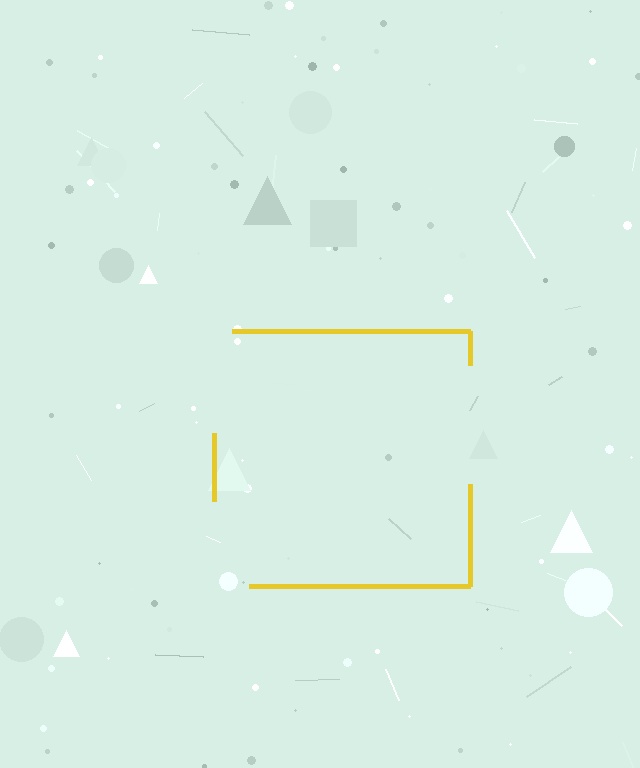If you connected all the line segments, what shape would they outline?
They would outline a square.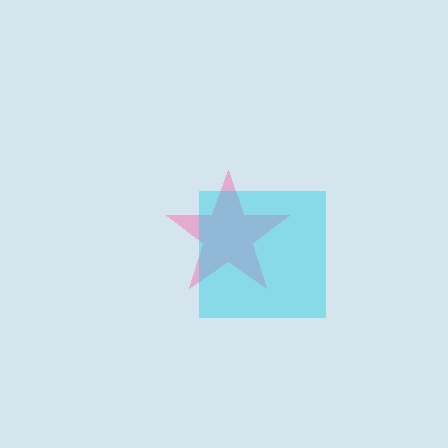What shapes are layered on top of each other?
The layered shapes are: a pink star, a cyan square.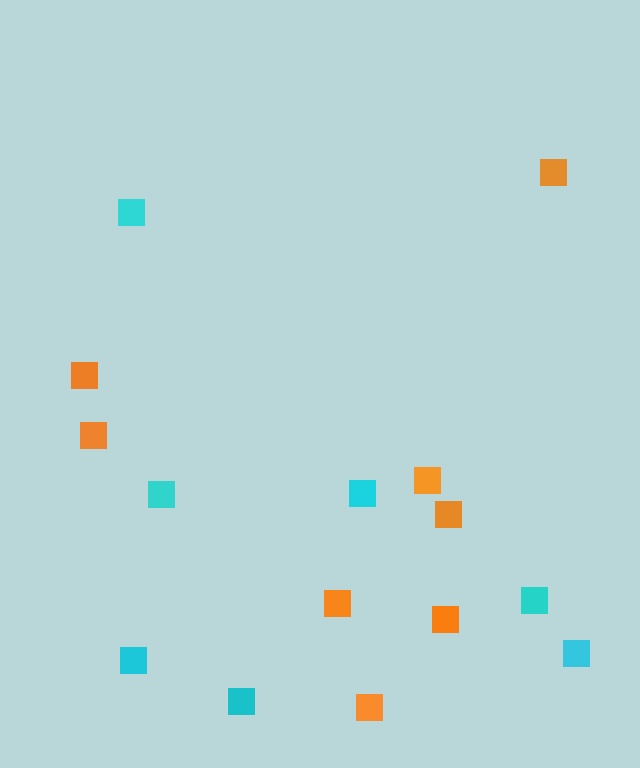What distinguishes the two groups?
There are 2 groups: one group of cyan squares (7) and one group of orange squares (8).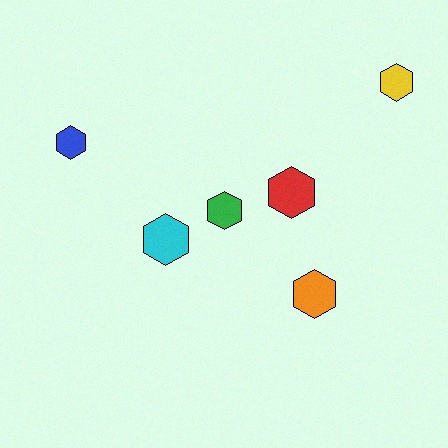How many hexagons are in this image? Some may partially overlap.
There are 6 hexagons.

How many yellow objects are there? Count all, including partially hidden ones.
There is 1 yellow object.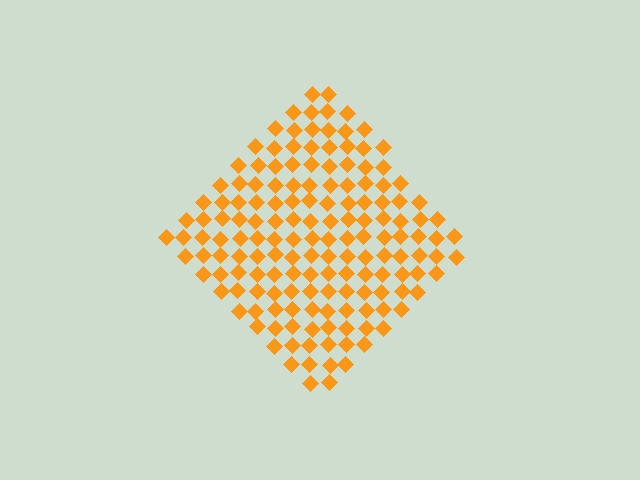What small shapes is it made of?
It is made of small diamonds.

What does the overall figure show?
The overall figure shows a diamond.